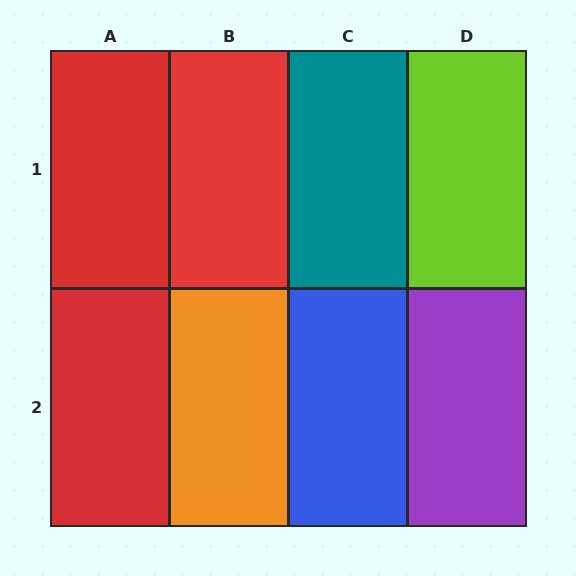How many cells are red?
3 cells are red.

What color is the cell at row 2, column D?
Purple.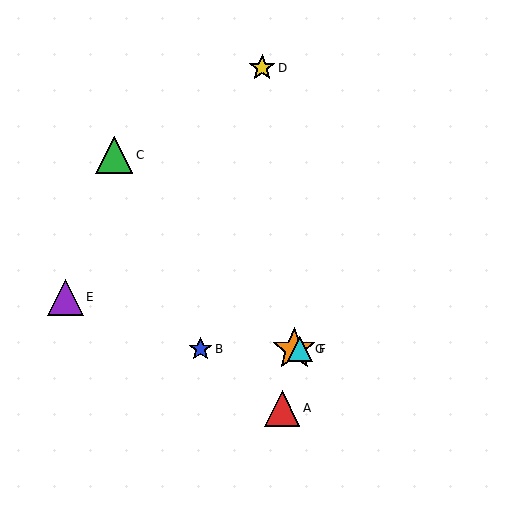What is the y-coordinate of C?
Object C is at y≈155.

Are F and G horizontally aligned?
Yes, both are at y≈349.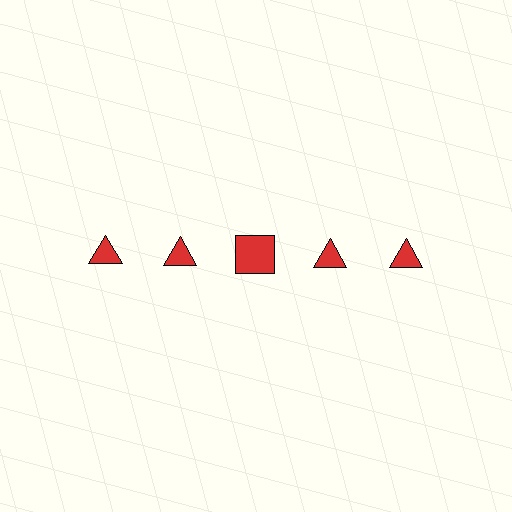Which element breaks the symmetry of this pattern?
The red square in the top row, center column breaks the symmetry. All other shapes are red triangles.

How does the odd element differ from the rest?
It has a different shape: square instead of triangle.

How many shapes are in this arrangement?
There are 5 shapes arranged in a grid pattern.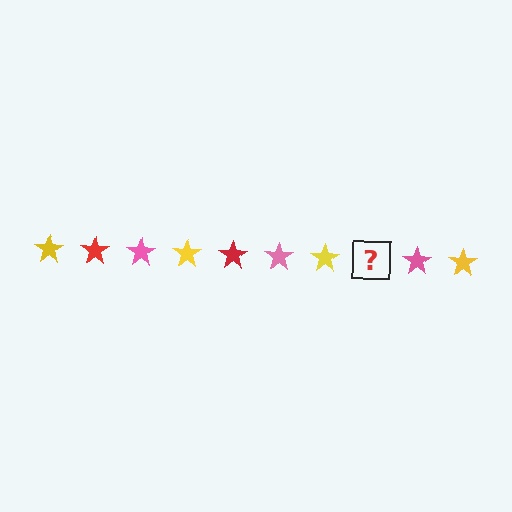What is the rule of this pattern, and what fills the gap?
The rule is that the pattern cycles through yellow, red, pink stars. The gap should be filled with a red star.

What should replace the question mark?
The question mark should be replaced with a red star.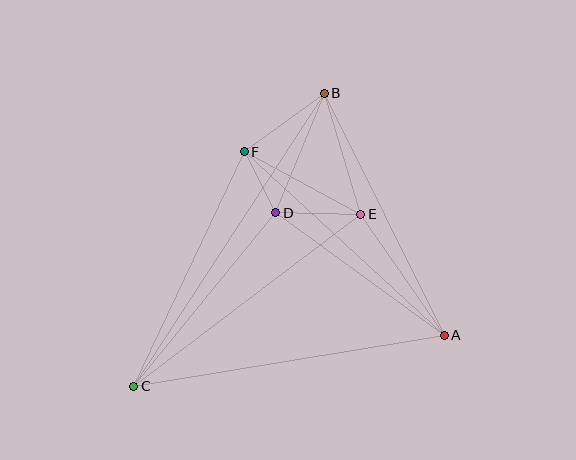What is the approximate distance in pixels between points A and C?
The distance between A and C is approximately 315 pixels.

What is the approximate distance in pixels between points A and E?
The distance between A and E is approximately 147 pixels.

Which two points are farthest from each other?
Points B and C are farthest from each other.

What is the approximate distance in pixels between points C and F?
The distance between C and F is approximately 260 pixels.